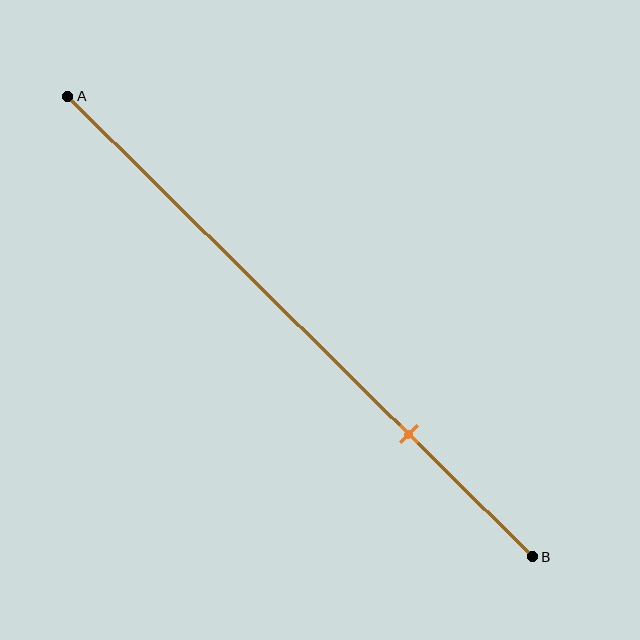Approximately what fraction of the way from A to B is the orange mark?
The orange mark is approximately 75% of the way from A to B.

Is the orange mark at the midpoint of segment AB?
No, the mark is at about 75% from A, not at the 50% midpoint.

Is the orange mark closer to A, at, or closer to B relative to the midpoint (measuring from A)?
The orange mark is closer to point B than the midpoint of segment AB.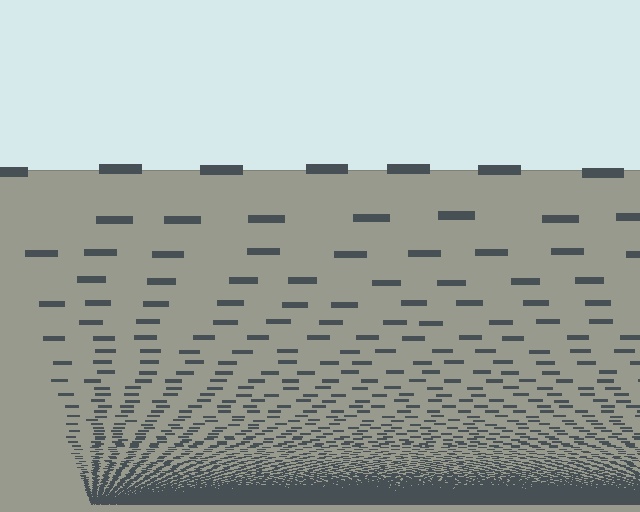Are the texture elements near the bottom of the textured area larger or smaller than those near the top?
Smaller. The gradient is inverted — elements near the bottom are smaller and denser.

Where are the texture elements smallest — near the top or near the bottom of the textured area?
Near the bottom.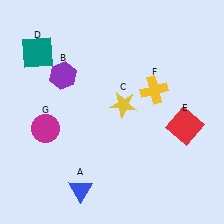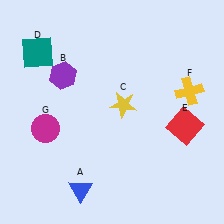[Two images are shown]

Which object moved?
The yellow cross (F) moved right.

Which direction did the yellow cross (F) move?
The yellow cross (F) moved right.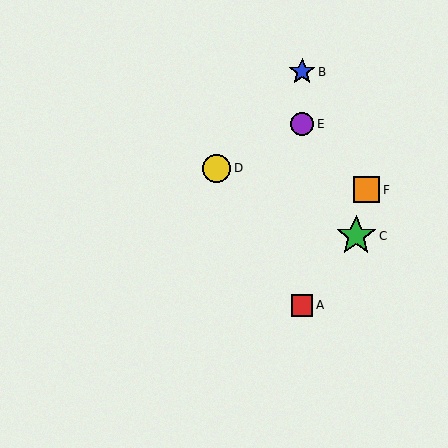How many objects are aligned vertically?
3 objects (A, B, E) are aligned vertically.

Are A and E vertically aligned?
Yes, both are at x≈302.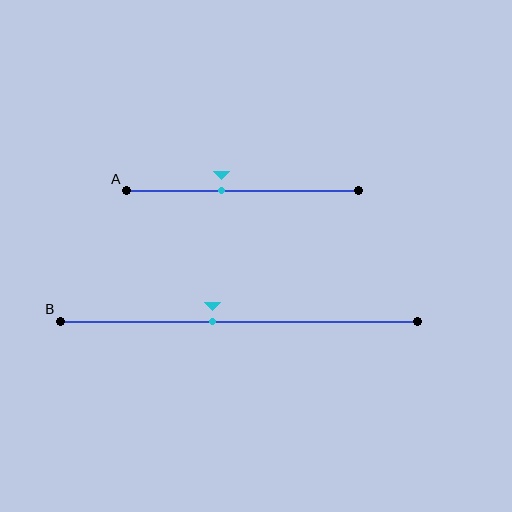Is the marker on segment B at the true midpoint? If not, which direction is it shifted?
No, the marker on segment B is shifted to the left by about 7% of the segment length.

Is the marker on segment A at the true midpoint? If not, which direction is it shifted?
No, the marker on segment A is shifted to the left by about 9% of the segment length.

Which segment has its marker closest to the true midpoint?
Segment B has its marker closest to the true midpoint.